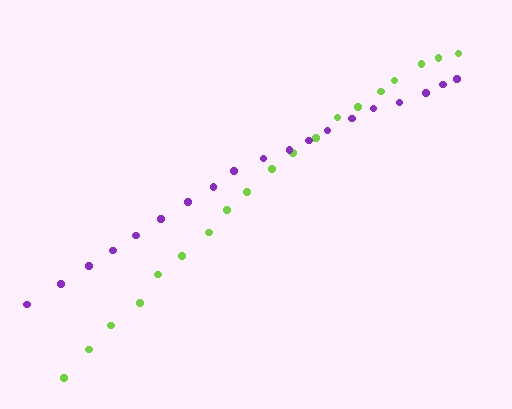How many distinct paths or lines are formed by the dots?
There are 2 distinct paths.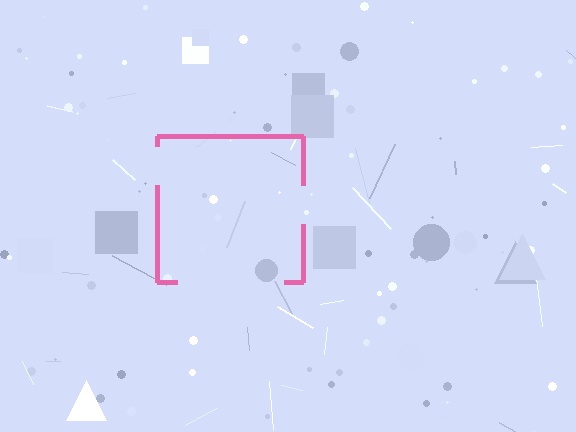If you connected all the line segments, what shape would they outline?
They would outline a square.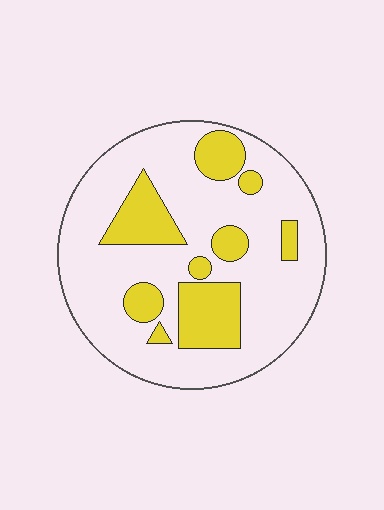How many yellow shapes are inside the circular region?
9.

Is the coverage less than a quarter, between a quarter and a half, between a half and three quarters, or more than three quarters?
Less than a quarter.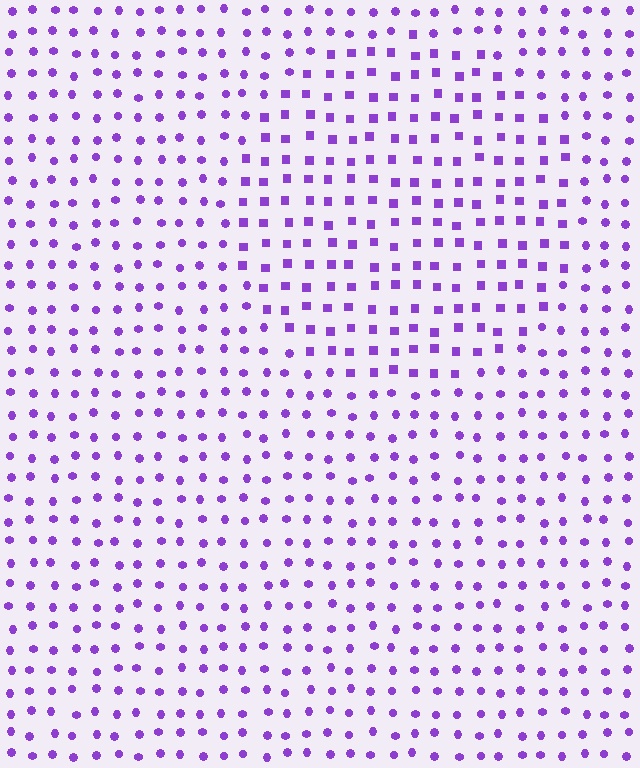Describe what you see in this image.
The image is filled with small purple elements arranged in a uniform grid. A circle-shaped region contains squares, while the surrounding area contains circles. The boundary is defined purely by the change in element shape.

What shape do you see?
I see a circle.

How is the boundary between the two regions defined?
The boundary is defined by a change in element shape: squares inside vs. circles outside. All elements share the same color and spacing.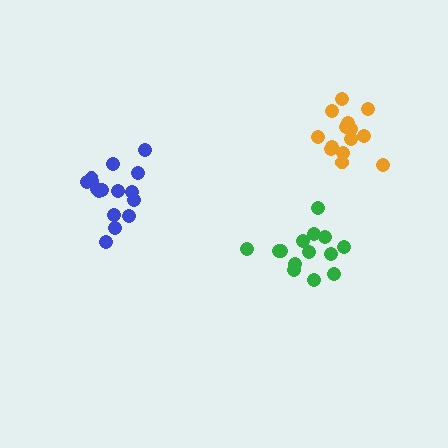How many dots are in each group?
Group 1: 14 dots, Group 2: 16 dots, Group 3: 14 dots (44 total).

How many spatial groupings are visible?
There are 3 spatial groupings.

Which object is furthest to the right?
The orange cluster is rightmost.